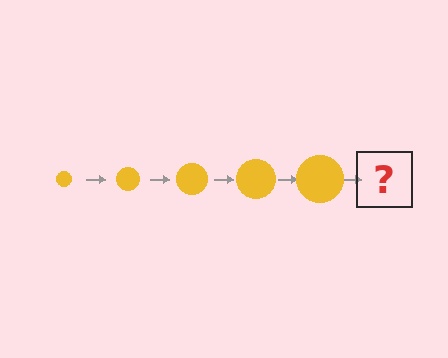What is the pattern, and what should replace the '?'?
The pattern is that the circle gets progressively larger each step. The '?' should be a yellow circle, larger than the previous one.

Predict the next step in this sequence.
The next step is a yellow circle, larger than the previous one.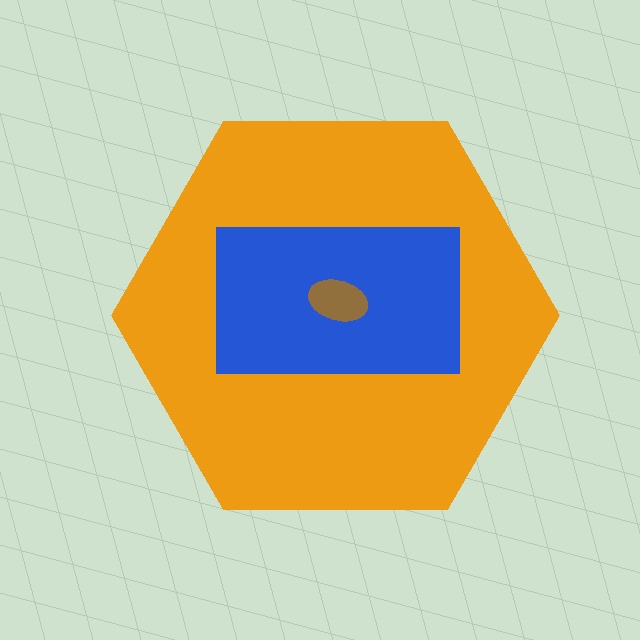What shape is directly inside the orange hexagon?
The blue rectangle.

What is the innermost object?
The brown ellipse.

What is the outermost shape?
The orange hexagon.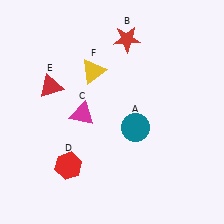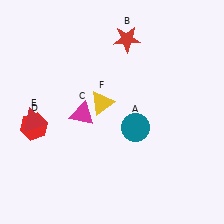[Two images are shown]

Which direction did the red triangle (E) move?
The red triangle (E) moved down.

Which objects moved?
The objects that moved are: the red hexagon (D), the red triangle (E), the yellow triangle (F).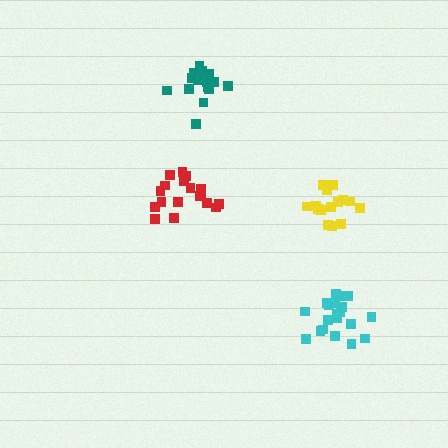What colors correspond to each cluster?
The clusters are colored: cyan, red, yellow, teal.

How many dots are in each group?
Group 1: 20 dots, Group 2: 18 dots, Group 3: 15 dots, Group 4: 16 dots (69 total).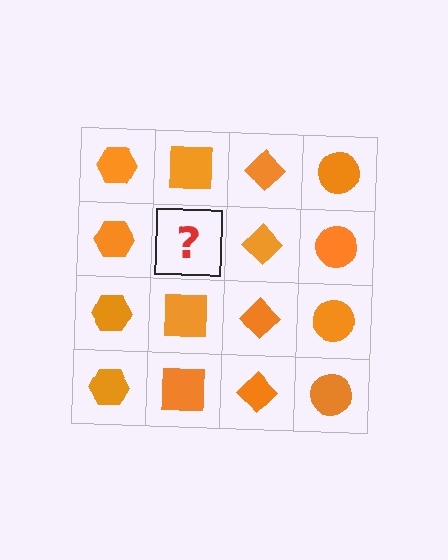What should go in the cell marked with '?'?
The missing cell should contain an orange square.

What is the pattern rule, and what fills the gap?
The rule is that each column has a consistent shape. The gap should be filled with an orange square.